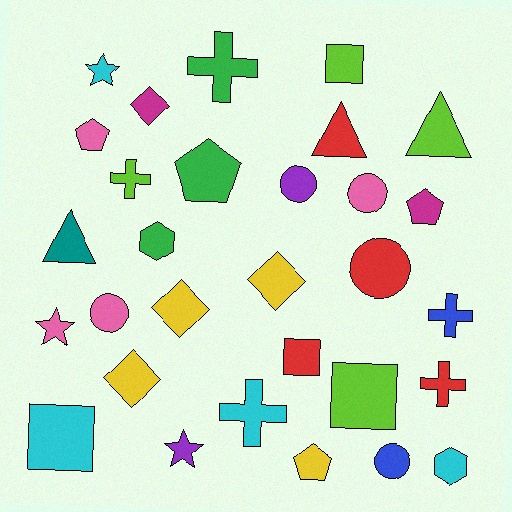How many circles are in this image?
There are 5 circles.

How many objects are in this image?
There are 30 objects.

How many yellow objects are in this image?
There are 4 yellow objects.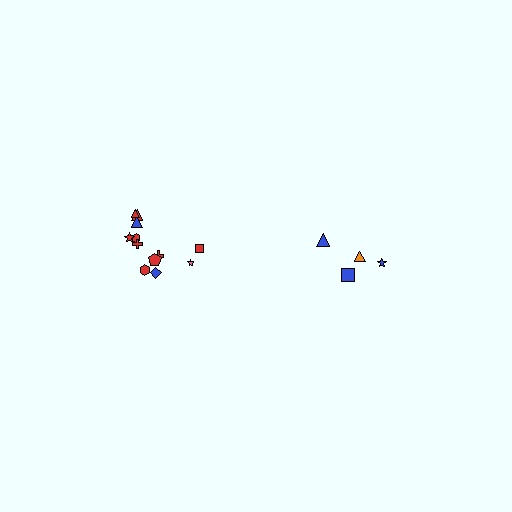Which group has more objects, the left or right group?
The left group.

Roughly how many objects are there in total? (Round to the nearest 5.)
Roughly 15 objects in total.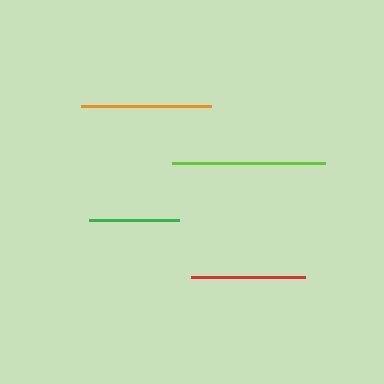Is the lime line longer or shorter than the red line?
The lime line is longer than the red line.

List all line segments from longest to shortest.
From longest to shortest: lime, orange, red, green.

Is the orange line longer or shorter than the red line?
The orange line is longer than the red line.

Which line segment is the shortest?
The green line is the shortest at approximately 90 pixels.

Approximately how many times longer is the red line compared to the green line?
The red line is approximately 1.3 times the length of the green line.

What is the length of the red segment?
The red segment is approximately 113 pixels long.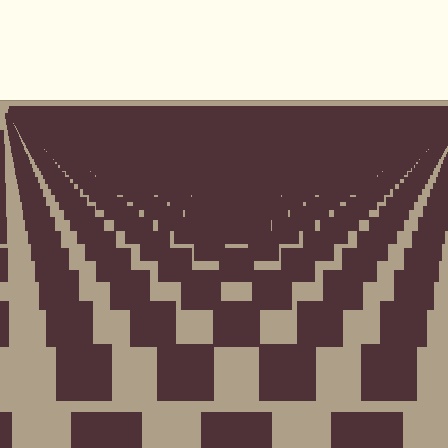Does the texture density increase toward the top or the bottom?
Density increases toward the top.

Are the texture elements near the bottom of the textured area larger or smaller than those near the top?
Larger. Near the bottom, elements are closer to the viewer and appear at a bigger on-screen size.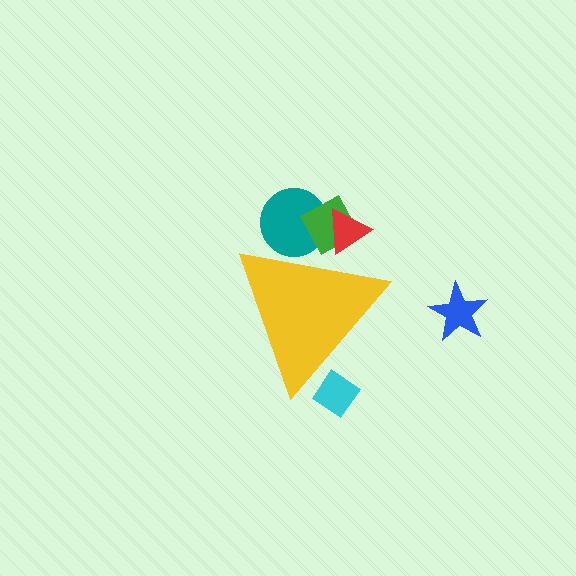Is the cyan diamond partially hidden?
Yes, the cyan diamond is partially hidden behind the yellow triangle.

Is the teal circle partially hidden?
Yes, the teal circle is partially hidden behind the yellow triangle.